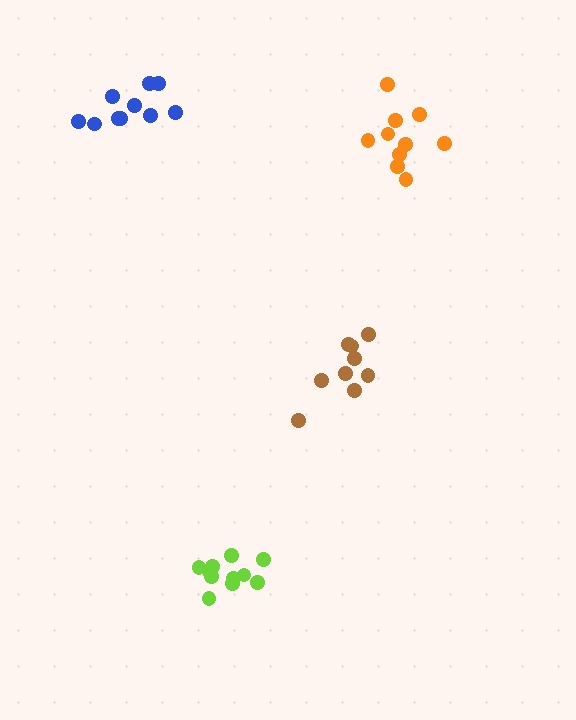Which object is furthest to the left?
The blue cluster is leftmost.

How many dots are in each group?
Group 1: 9 dots, Group 2: 10 dots, Group 3: 11 dots, Group 4: 10 dots (40 total).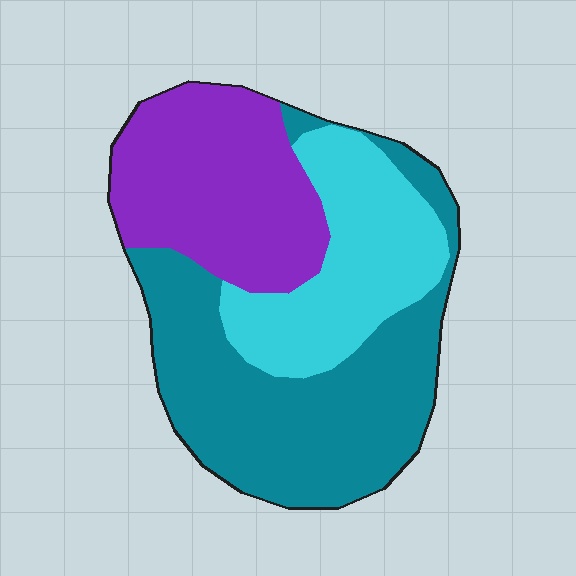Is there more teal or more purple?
Teal.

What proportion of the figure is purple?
Purple takes up between a quarter and a half of the figure.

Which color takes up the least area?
Cyan, at roughly 25%.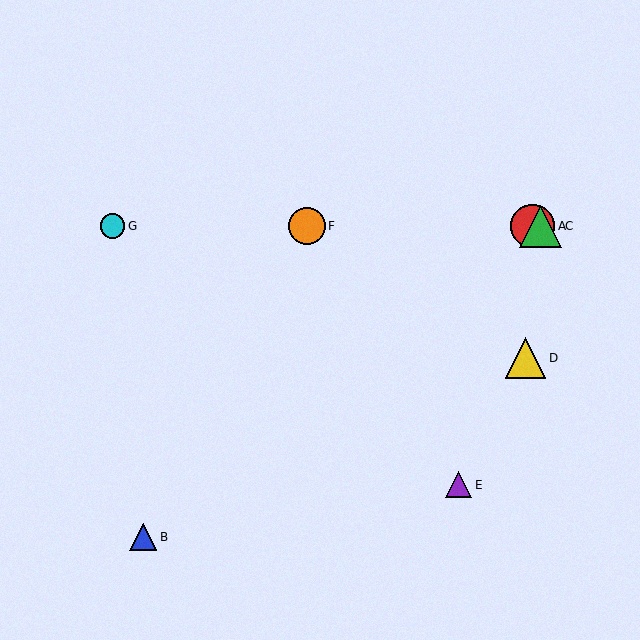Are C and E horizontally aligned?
No, C is at y≈226 and E is at y≈485.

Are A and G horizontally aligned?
Yes, both are at y≈226.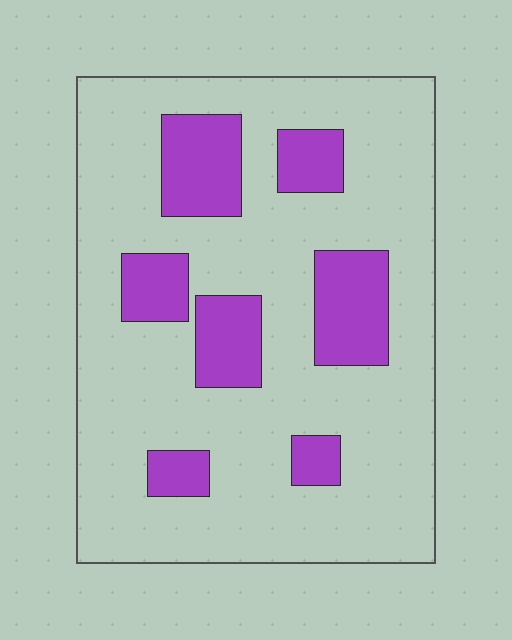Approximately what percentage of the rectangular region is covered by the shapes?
Approximately 20%.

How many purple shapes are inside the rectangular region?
7.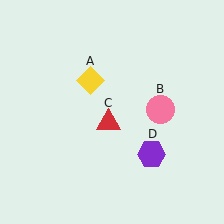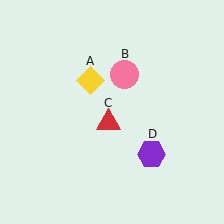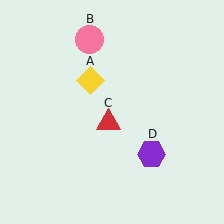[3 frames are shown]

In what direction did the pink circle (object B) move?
The pink circle (object B) moved up and to the left.